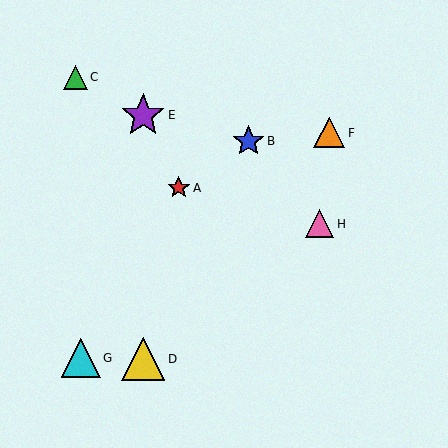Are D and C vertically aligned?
No, D is at x≈143 and C is at x≈75.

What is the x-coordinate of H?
Object H is at x≈320.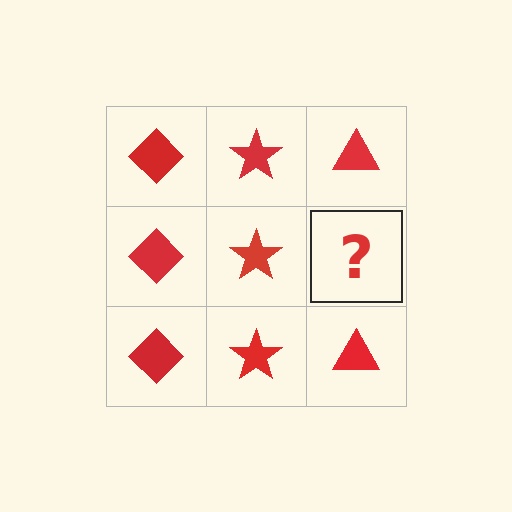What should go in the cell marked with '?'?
The missing cell should contain a red triangle.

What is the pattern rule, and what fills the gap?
The rule is that each column has a consistent shape. The gap should be filled with a red triangle.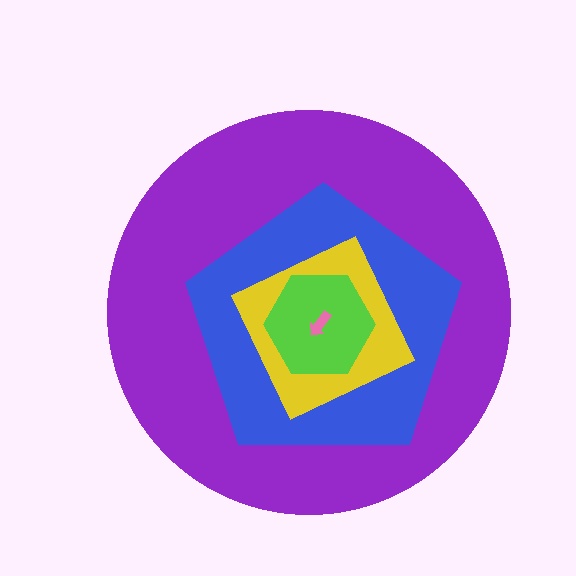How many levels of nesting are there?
5.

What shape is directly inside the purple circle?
The blue pentagon.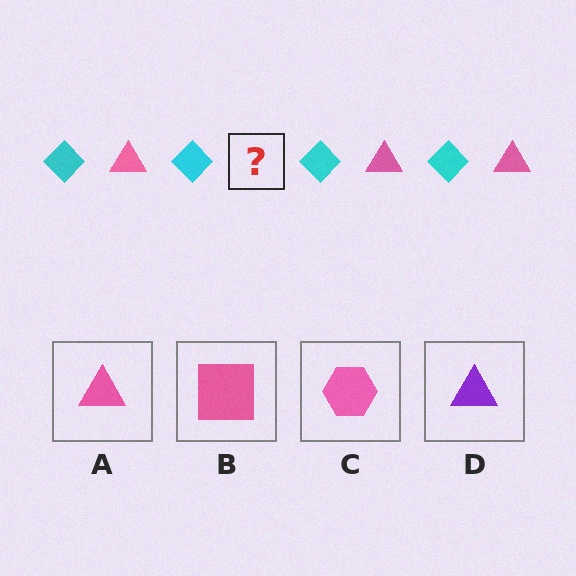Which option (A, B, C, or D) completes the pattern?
A.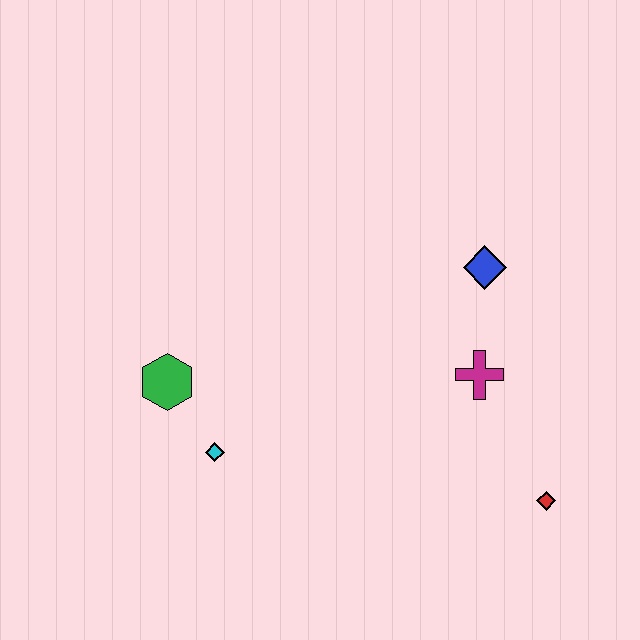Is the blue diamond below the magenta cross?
No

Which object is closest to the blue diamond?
The magenta cross is closest to the blue diamond.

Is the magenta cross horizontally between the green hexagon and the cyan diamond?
No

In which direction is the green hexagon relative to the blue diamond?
The green hexagon is to the left of the blue diamond.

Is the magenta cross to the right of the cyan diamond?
Yes